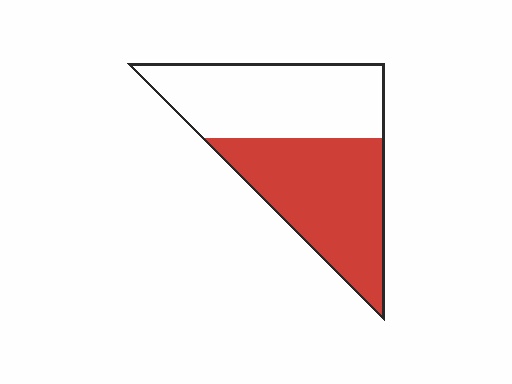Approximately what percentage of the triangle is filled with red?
Approximately 50%.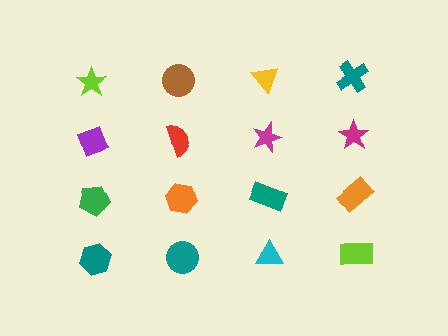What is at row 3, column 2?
An orange hexagon.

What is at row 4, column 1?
A teal hexagon.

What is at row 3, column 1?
A green pentagon.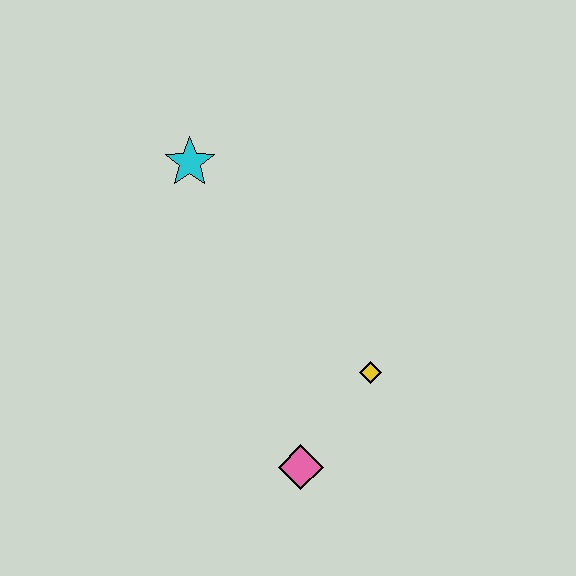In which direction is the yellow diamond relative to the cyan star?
The yellow diamond is below the cyan star.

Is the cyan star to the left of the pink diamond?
Yes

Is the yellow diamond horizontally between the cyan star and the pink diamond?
No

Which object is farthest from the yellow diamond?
The cyan star is farthest from the yellow diamond.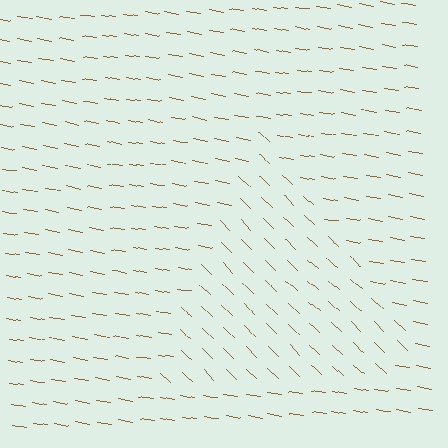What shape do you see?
I see a triangle.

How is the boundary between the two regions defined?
The boundary is defined purely by a change in line orientation (approximately 35 degrees difference). All lines are the same color and thickness.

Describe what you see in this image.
The image is filled with small brown line segments. A triangle region in the image has lines oriented differently from the surrounding lines, creating a visible texture boundary.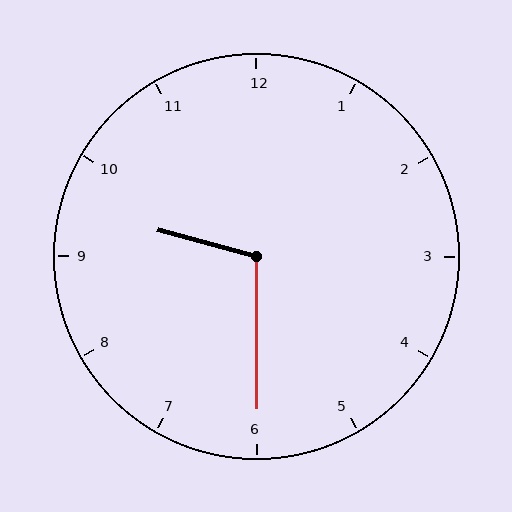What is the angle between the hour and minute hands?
Approximately 105 degrees.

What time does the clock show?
9:30.